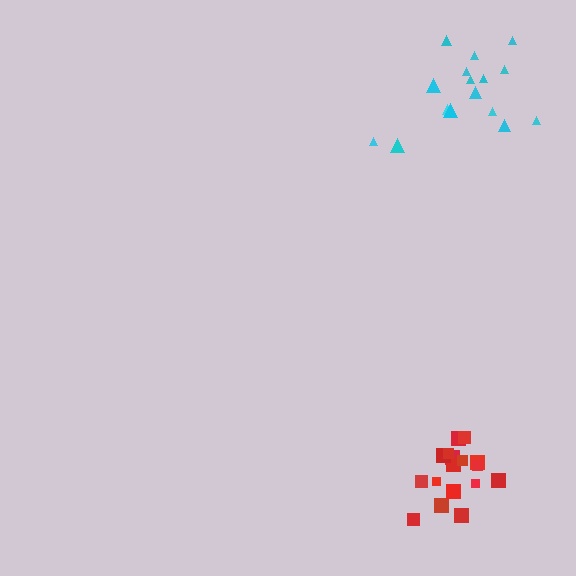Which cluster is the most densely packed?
Red.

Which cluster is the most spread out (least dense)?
Cyan.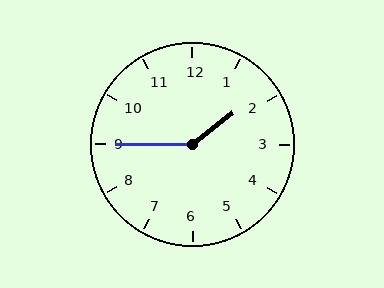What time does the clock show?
1:45.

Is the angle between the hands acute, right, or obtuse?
It is obtuse.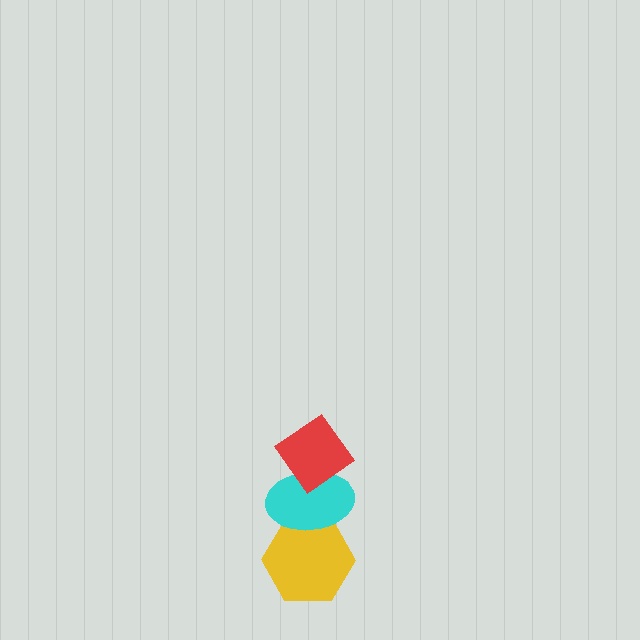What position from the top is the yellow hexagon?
The yellow hexagon is 3rd from the top.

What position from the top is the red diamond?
The red diamond is 1st from the top.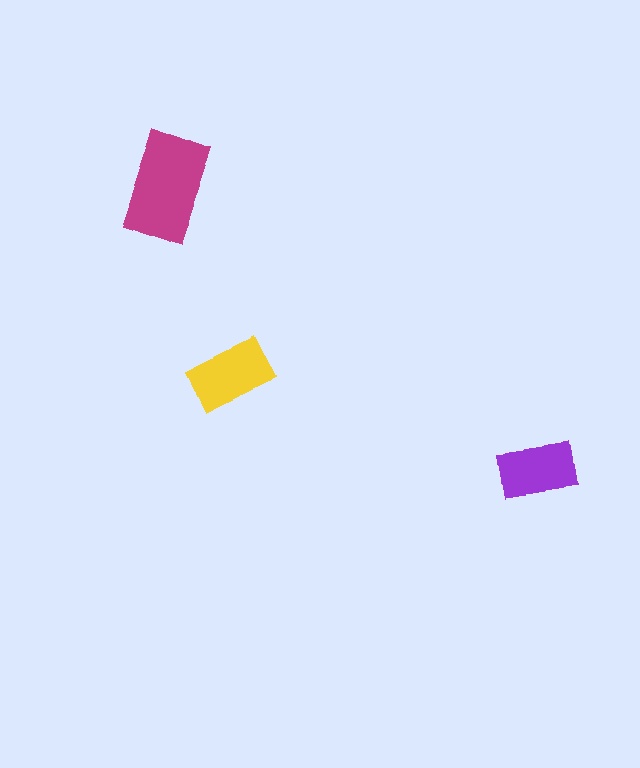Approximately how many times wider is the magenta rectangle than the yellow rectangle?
About 1.5 times wider.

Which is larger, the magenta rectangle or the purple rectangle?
The magenta one.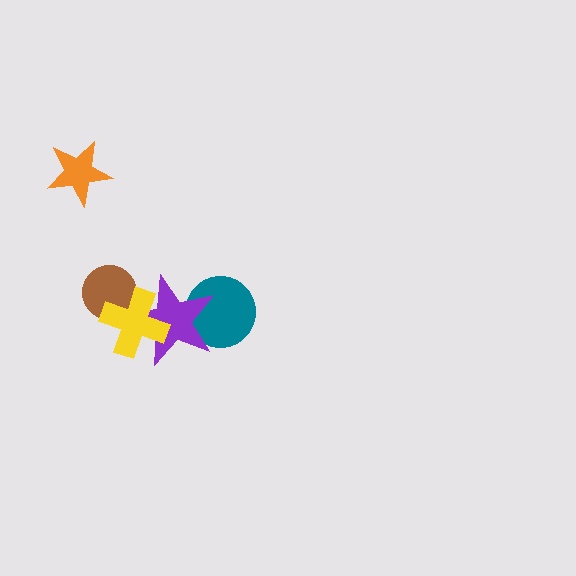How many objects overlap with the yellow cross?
2 objects overlap with the yellow cross.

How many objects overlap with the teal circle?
1 object overlaps with the teal circle.